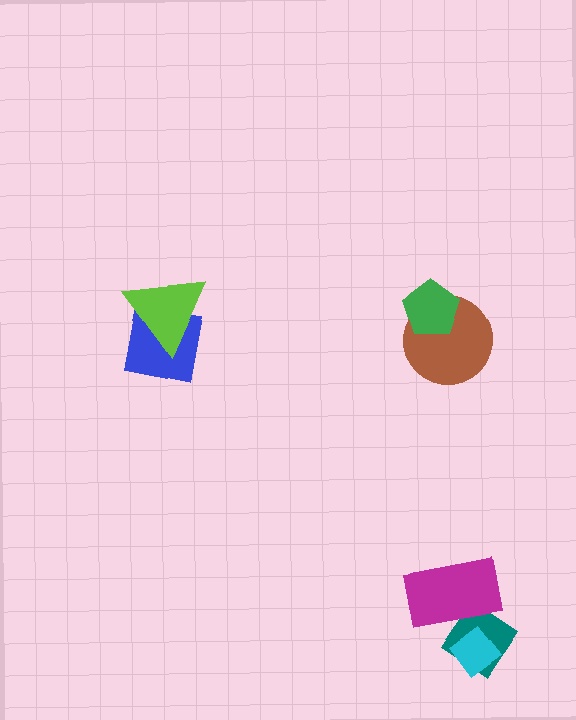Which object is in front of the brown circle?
The green pentagon is in front of the brown circle.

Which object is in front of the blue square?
The lime triangle is in front of the blue square.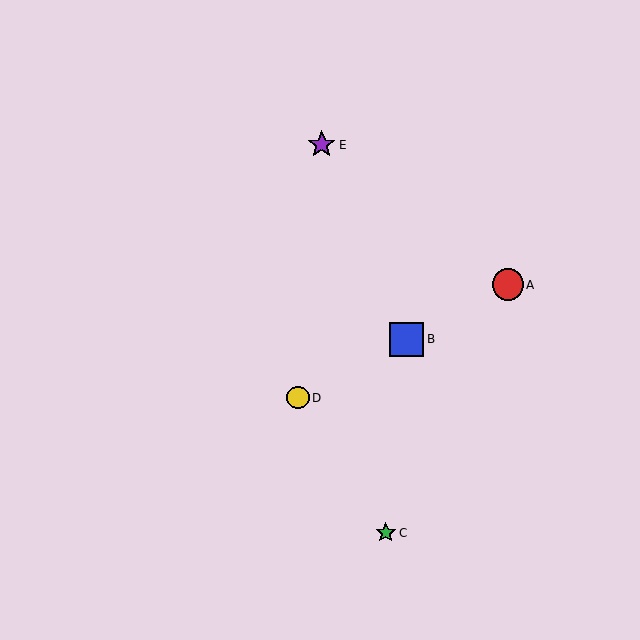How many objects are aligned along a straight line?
3 objects (A, B, D) are aligned along a straight line.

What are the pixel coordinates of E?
Object E is at (322, 145).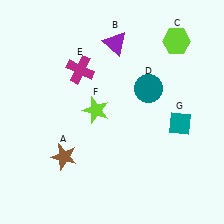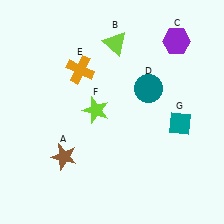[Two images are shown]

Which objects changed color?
B changed from purple to lime. C changed from lime to purple. E changed from magenta to orange.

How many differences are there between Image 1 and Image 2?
There are 3 differences between the two images.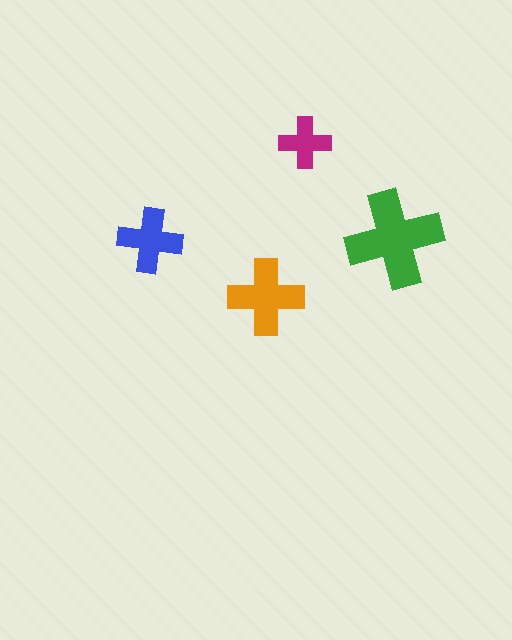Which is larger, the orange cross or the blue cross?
The orange one.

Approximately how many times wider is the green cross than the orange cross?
About 1.5 times wider.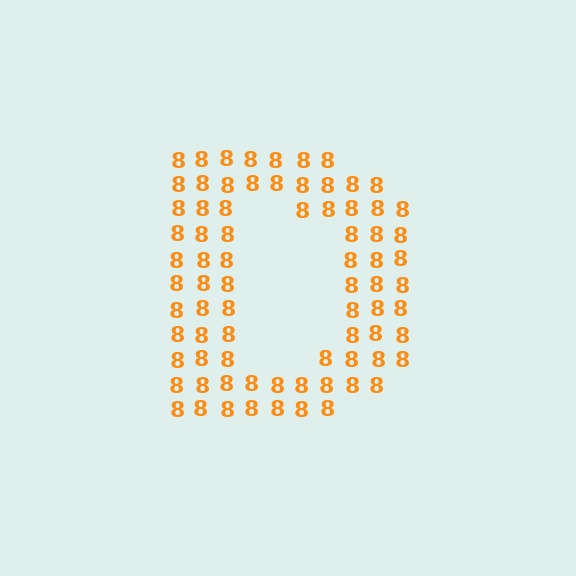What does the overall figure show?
The overall figure shows the letter D.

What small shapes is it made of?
It is made of small digit 8's.